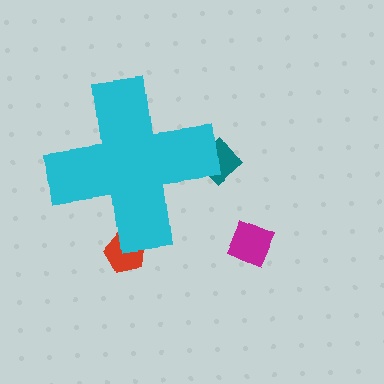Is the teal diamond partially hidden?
Yes, the teal diamond is partially hidden behind the cyan cross.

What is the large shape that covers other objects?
A cyan cross.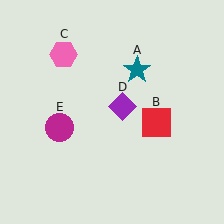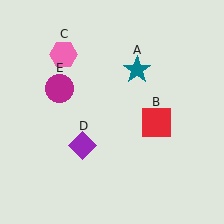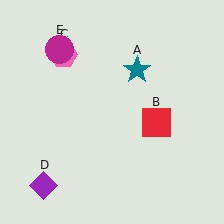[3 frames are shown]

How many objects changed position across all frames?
2 objects changed position: purple diamond (object D), magenta circle (object E).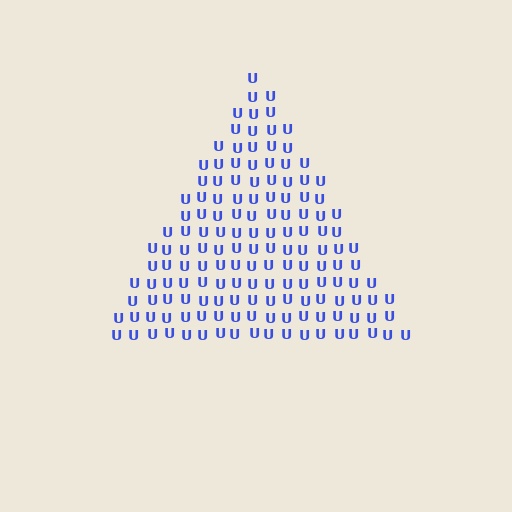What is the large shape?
The large shape is a triangle.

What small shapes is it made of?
It is made of small letter U's.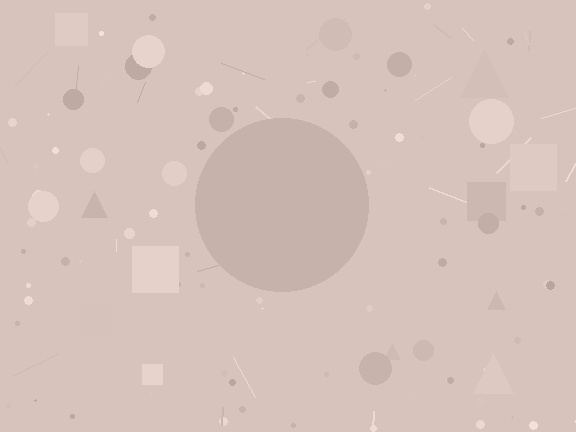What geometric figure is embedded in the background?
A circle is embedded in the background.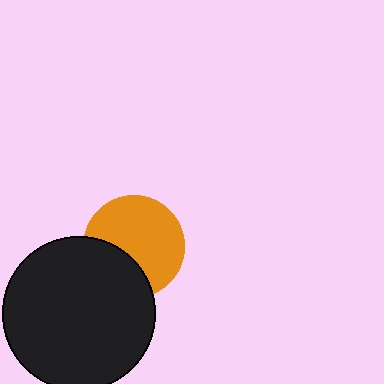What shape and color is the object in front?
The object in front is a black circle.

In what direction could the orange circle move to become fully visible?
The orange circle could move toward the upper-right. That would shift it out from behind the black circle entirely.